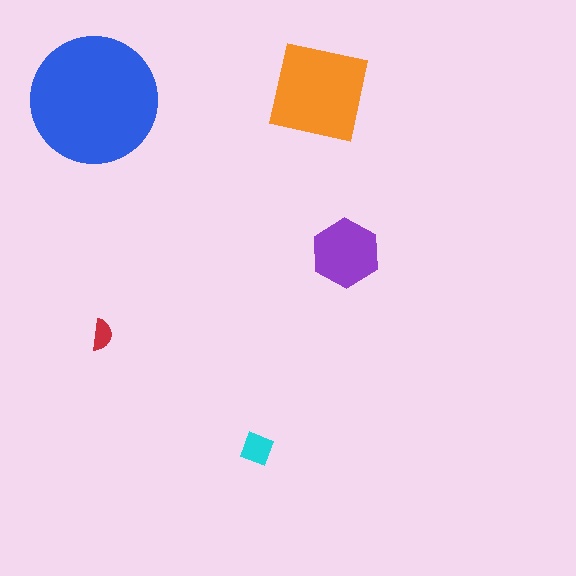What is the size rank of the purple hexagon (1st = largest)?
3rd.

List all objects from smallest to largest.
The red semicircle, the cyan square, the purple hexagon, the orange square, the blue circle.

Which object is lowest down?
The cyan square is bottommost.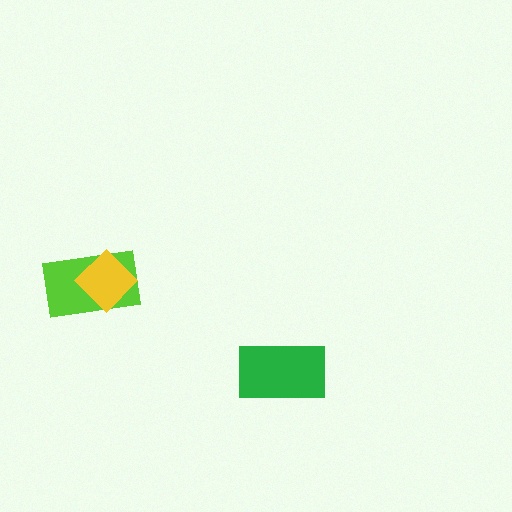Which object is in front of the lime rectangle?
The yellow diamond is in front of the lime rectangle.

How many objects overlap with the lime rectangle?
1 object overlaps with the lime rectangle.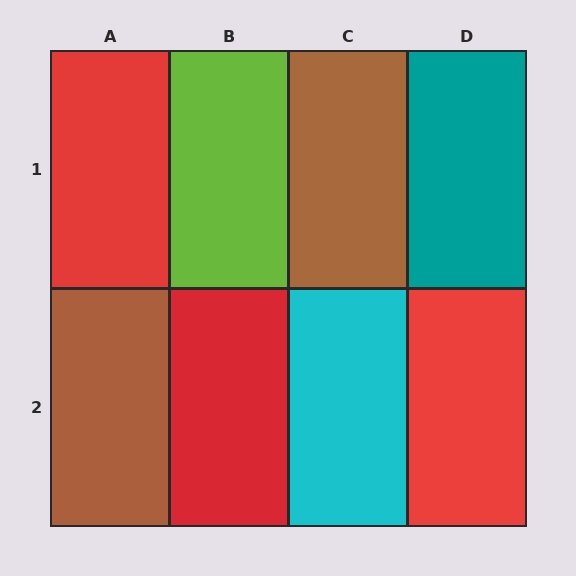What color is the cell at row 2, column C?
Cyan.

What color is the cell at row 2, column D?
Red.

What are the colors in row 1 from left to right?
Red, lime, brown, teal.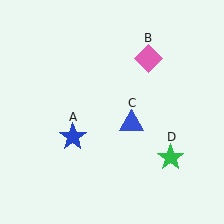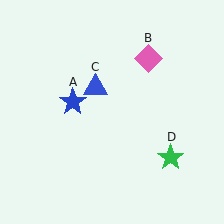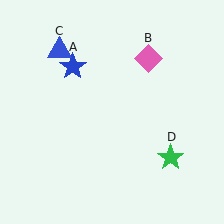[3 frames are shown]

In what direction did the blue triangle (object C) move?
The blue triangle (object C) moved up and to the left.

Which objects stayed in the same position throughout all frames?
Pink diamond (object B) and green star (object D) remained stationary.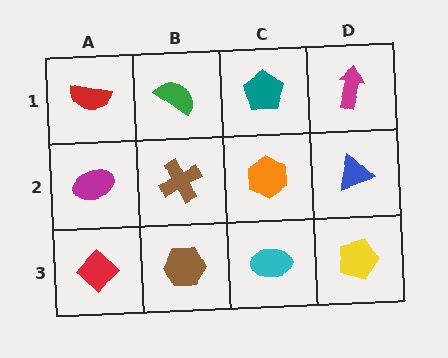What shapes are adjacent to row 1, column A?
A magenta ellipse (row 2, column A), a green semicircle (row 1, column B).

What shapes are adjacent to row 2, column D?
A magenta arrow (row 1, column D), a yellow pentagon (row 3, column D), an orange hexagon (row 2, column C).